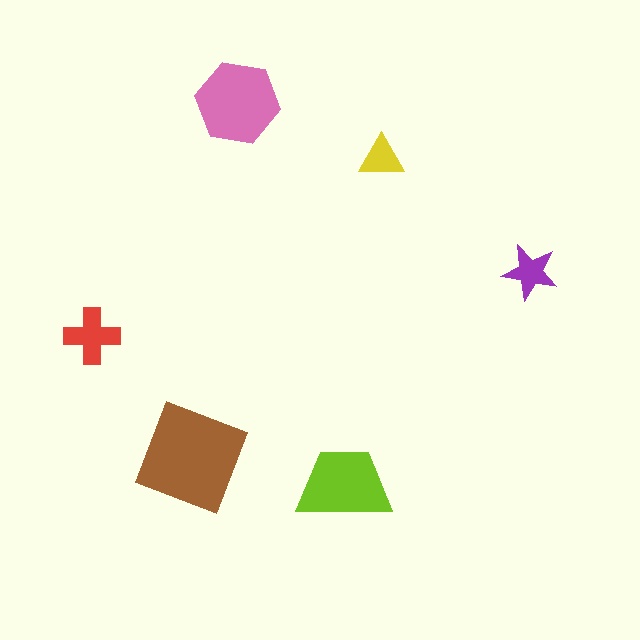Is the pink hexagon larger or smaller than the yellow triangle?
Larger.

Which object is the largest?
The brown square.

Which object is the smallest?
The yellow triangle.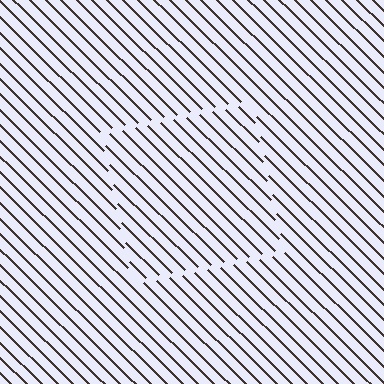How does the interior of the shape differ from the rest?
The interior of the shape contains the same grating, shifted by half a period — the contour is defined by the phase discontinuity where line-ends from the inner and outer gratings abut.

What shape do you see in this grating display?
An illusory square. The interior of the shape contains the same grating, shifted by half a period — the contour is defined by the phase discontinuity where line-ends from the inner and outer gratings abut.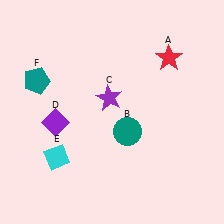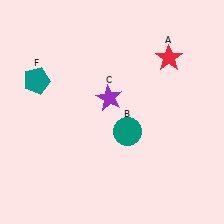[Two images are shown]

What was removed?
The purple diamond (D), the cyan diamond (E) were removed in Image 2.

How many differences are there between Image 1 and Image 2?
There are 2 differences between the two images.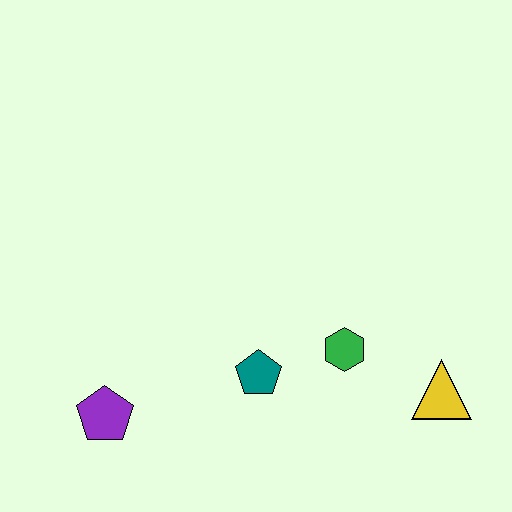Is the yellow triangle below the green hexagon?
Yes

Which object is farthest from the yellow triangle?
The purple pentagon is farthest from the yellow triangle.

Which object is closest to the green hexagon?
The teal pentagon is closest to the green hexagon.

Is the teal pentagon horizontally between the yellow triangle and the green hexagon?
No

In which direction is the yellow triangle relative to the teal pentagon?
The yellow triangle is to the right of the teal pentagon.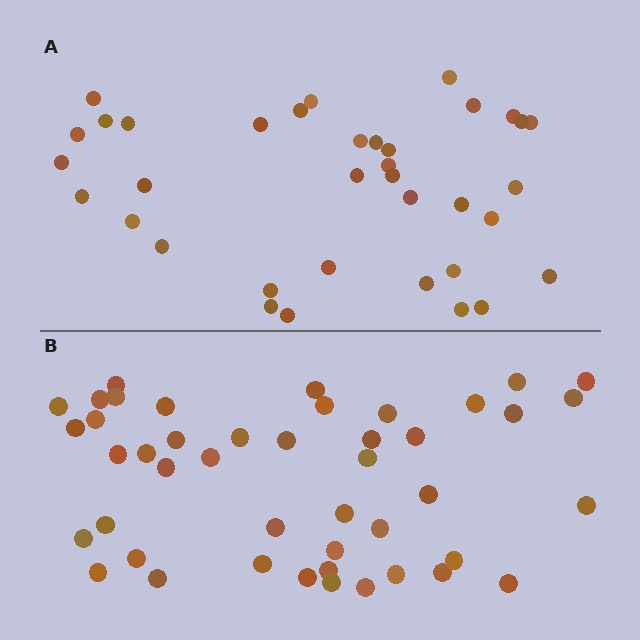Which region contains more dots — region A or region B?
Region B (the bottom region) has more dots.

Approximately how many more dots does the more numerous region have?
Region B has roughly 8 or so more dots than region A.